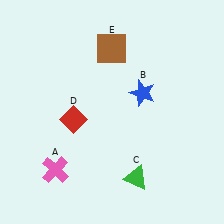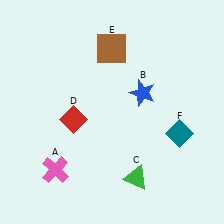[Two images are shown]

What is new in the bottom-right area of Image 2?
A teal diamond (F) was added in the bottom-right area of Image 2.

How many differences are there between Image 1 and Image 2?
There is 1 difference between the two images.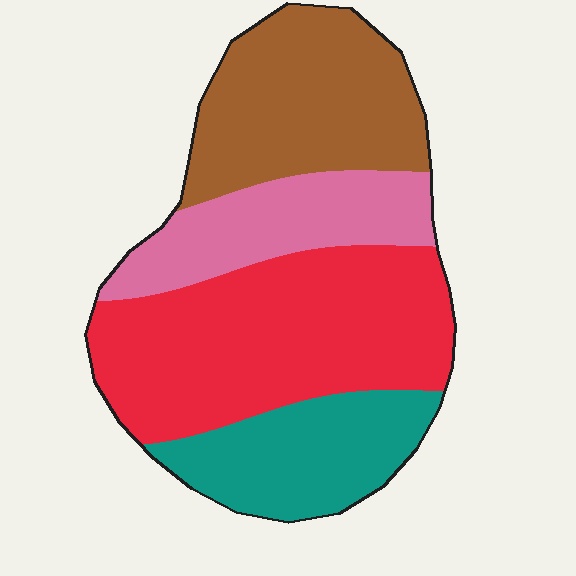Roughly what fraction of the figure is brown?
Brown takes up between a quarter and a half of the figure.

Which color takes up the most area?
Red, at roughly 40%.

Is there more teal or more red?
Red.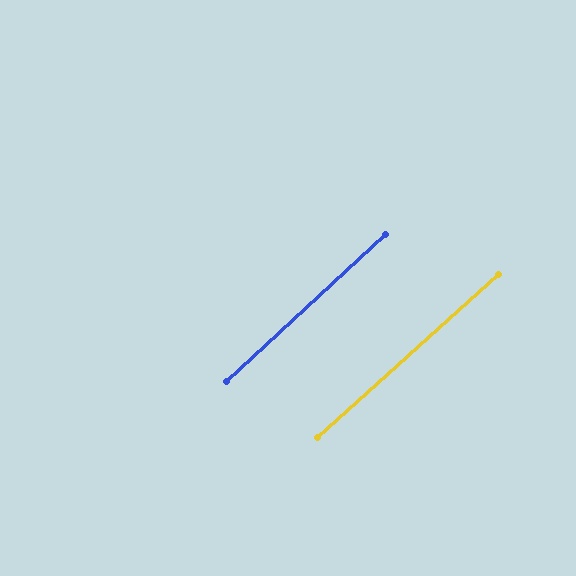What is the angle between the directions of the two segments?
Approximately 1 degree.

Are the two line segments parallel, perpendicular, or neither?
Parallel — their directions differ by only 1.0°.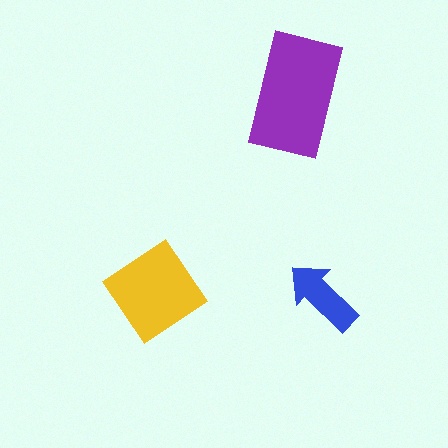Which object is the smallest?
The blue arrow.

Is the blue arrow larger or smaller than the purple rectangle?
Smaller.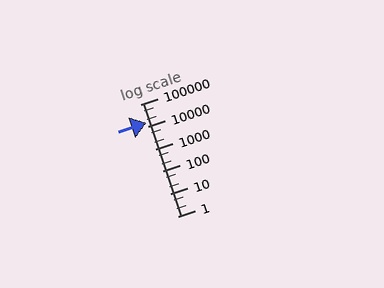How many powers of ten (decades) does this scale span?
The scale spans 5 decades, from 1 to 100000.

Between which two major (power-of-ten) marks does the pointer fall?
The pointer is between 10000 and 100000.